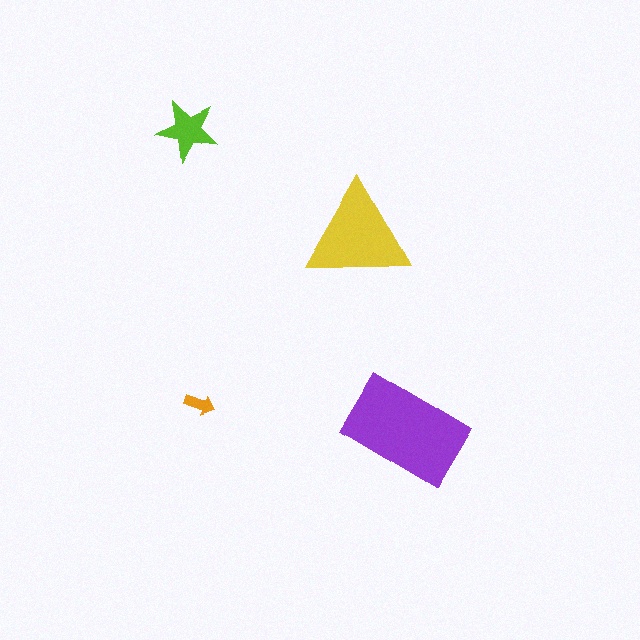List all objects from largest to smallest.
The purple rectangle, the yellow triangle, the lime star, the orange arrow.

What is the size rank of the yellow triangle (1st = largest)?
2nd.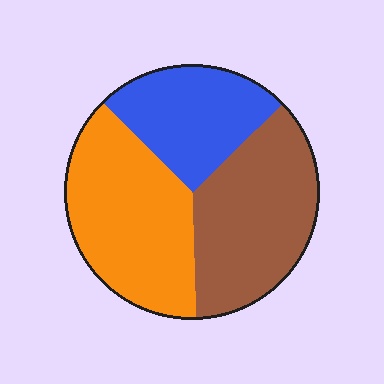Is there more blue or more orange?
Orange.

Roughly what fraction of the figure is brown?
Brown covers around 35% of the figure.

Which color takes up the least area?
Blue, at roughly 25%.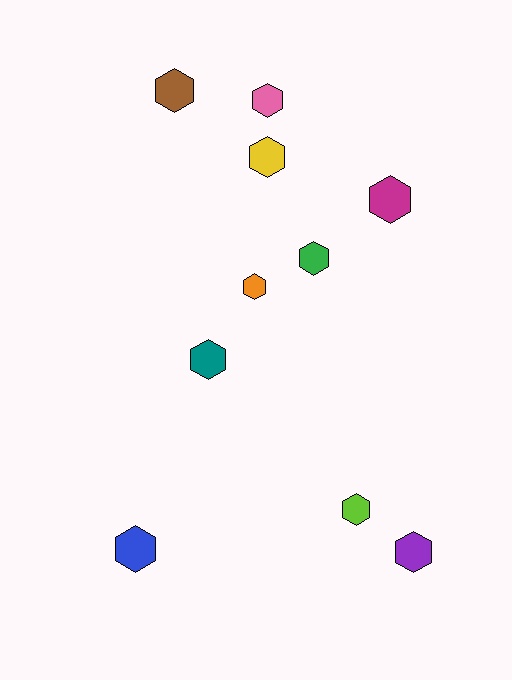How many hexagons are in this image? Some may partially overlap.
There are 10 hexagons.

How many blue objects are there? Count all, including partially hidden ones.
There is 1 blue object.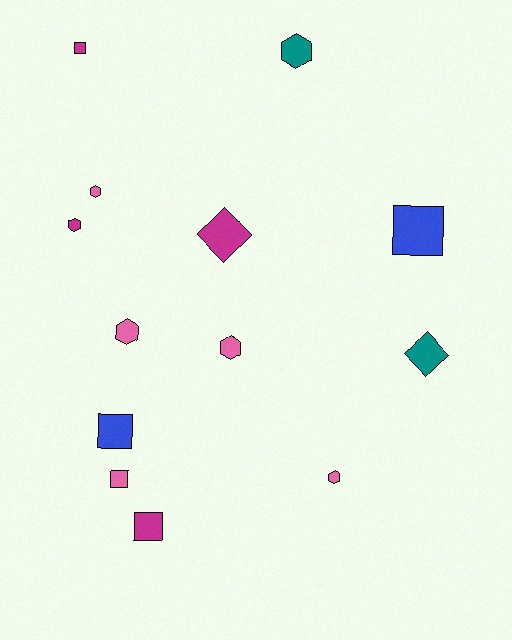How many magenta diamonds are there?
There is 1 magenta diamond.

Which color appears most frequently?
Pink, with 5 objects.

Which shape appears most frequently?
Hexagon, with 6 objects.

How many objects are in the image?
There are 13 objects.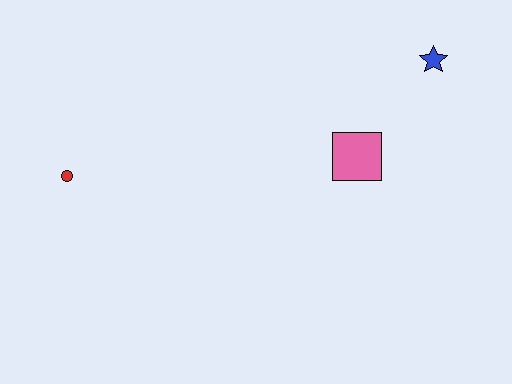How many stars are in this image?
There is 1 star.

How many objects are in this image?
There are 3 objects.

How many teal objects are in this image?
There are no teal objects.